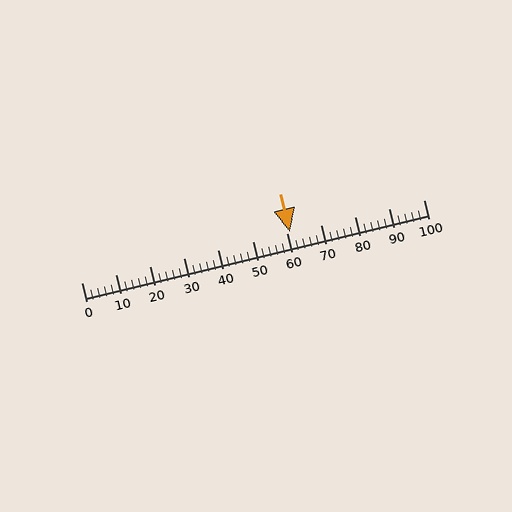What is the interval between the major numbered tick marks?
The major tick marks are spaced 10 units apart.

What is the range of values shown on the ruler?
The ruler shows values from 0 to 100.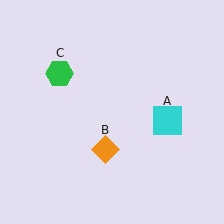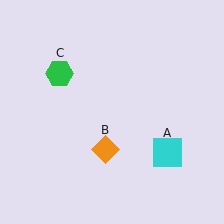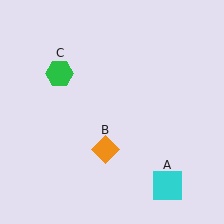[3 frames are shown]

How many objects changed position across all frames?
1 object changed position: cyan square (object A).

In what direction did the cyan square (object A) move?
The cyan square (object A) moved down.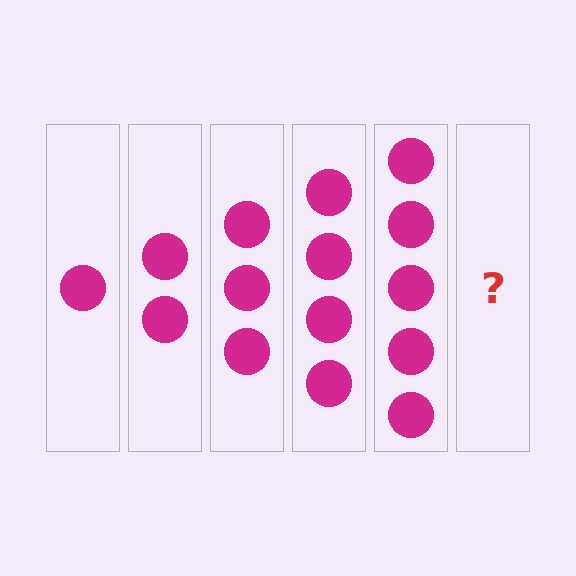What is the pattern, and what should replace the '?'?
The pattern is that each step adds one more circle. The '?' should be 6 circles.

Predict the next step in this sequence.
The next step is 6 circles.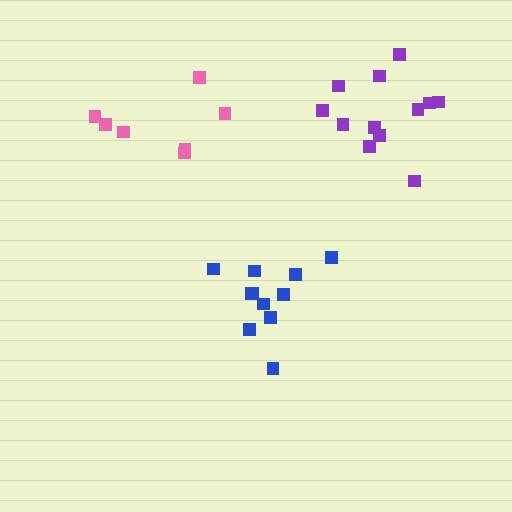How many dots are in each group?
Group 1: 11 dots, Group 2: 7 dots, Group 3: 12 dots (30 total).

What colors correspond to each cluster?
The clusters are colored: blue, pink, purple.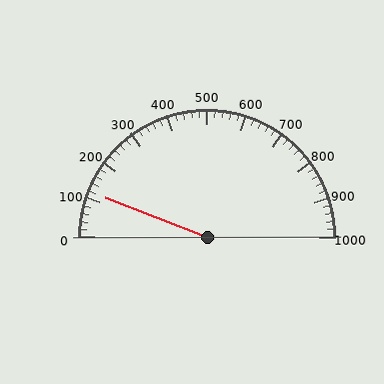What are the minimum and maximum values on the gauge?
The gauge ranges from 0 to 1000.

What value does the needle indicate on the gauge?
The needle indicates approximately 120.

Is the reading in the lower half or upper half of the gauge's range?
The reading is in the lower half of the range (0 to 1000).